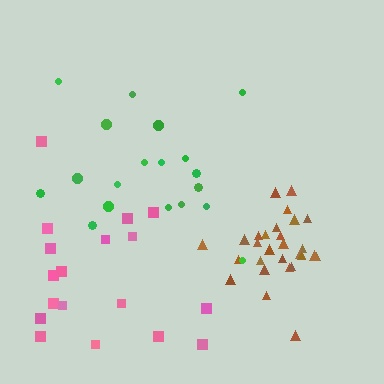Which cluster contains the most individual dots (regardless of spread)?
Brown (28).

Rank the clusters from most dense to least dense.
brown, green, pink.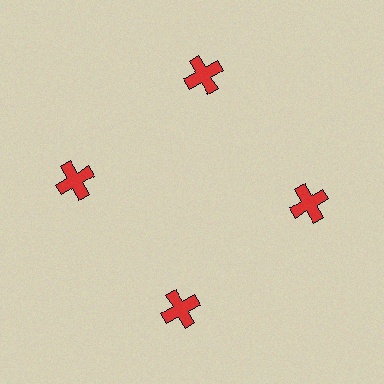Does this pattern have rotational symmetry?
Yes, this pattern has 4-fold rotational symmetry. It looks the same after rotating 90 degrees around the center.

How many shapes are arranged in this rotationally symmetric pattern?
There are 4 shapes, arranged in 4 groups of 1.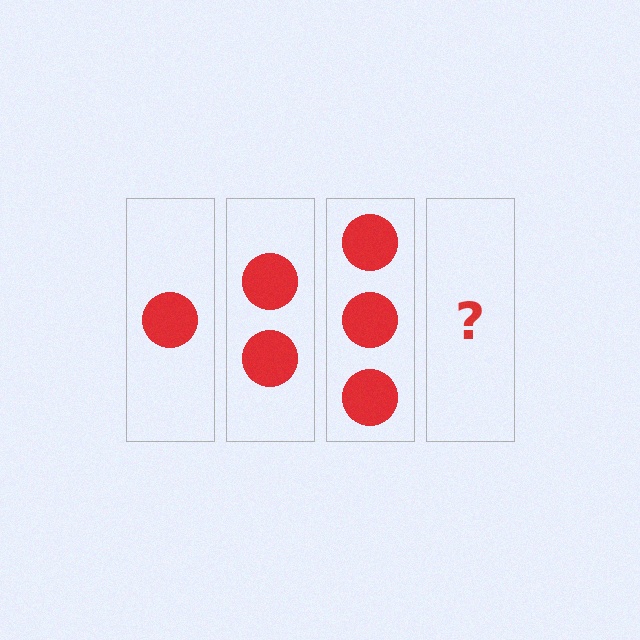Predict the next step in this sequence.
The next step is 4 circles.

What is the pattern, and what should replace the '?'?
The pattern is that each step adds one more circle. The '?' should be 4 circles.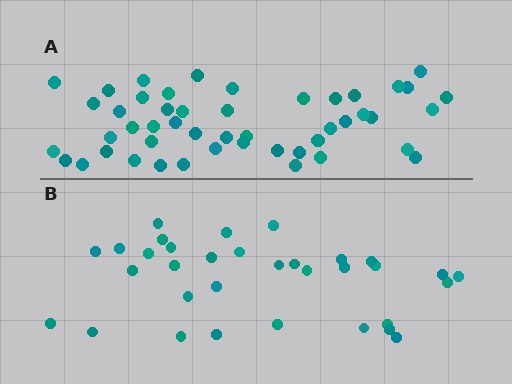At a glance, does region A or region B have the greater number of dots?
Region A (the top region) has more dots.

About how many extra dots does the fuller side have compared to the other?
Region A has approximately 15 more dots than region B.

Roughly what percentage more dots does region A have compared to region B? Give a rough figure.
About 45% more.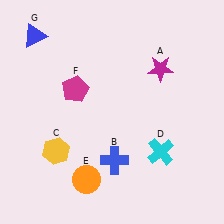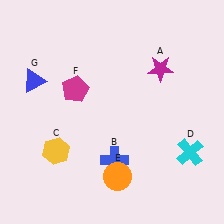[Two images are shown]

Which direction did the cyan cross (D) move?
The cyan cross (D) moved right.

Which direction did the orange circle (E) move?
The orange circle (E) moved right.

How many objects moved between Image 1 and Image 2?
3 objects moved between the two images.